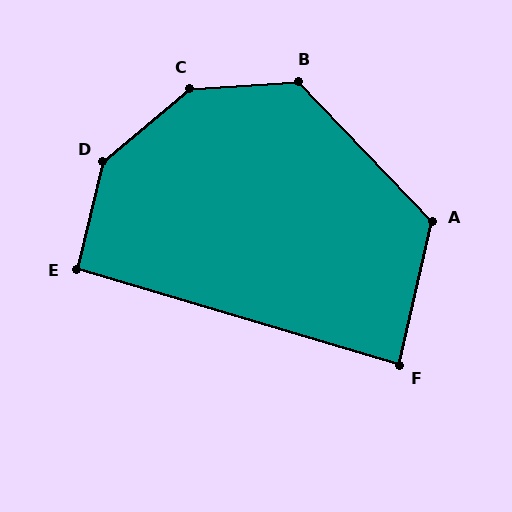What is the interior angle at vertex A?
Approximately 123 degrees (obtuse).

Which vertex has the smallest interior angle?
F, at approximately 87 degrees.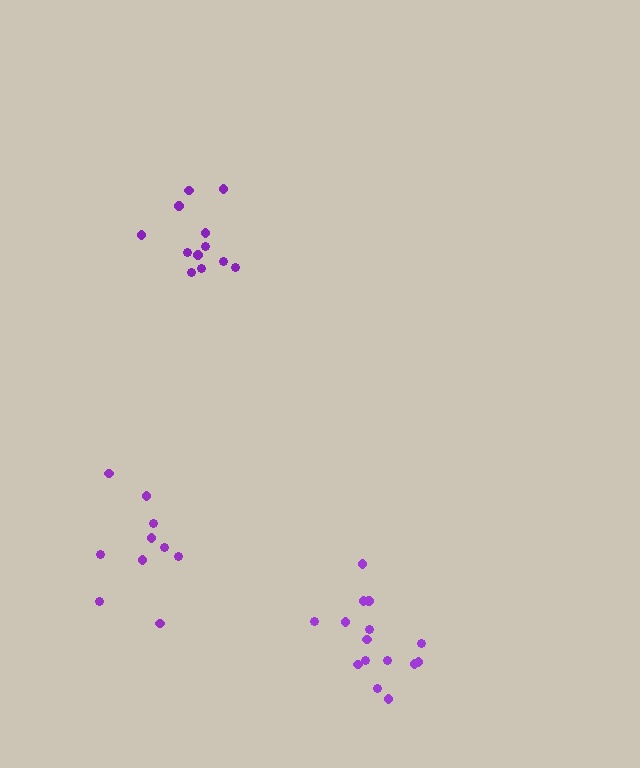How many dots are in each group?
Group 1: 12 dots, Group 2: 15 dots, Group 3: 10 dots (37 total).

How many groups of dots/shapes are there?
There are 3 groups.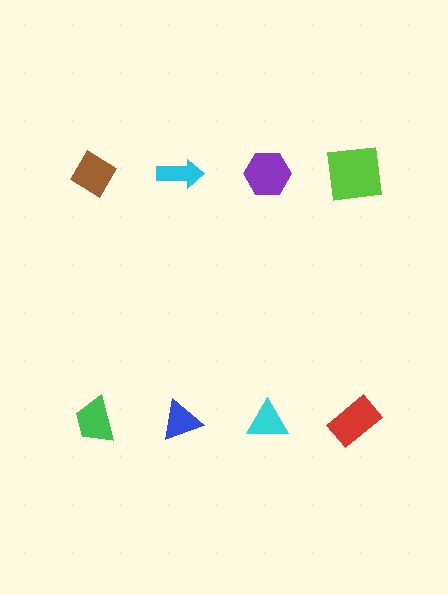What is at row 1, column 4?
A lime square.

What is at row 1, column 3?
A purple hexagon.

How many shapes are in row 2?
4 shapes.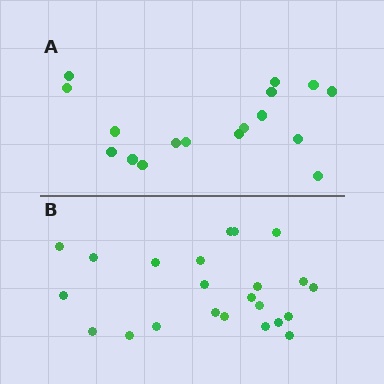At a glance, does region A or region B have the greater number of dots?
Region B (the bottom region) has more dots.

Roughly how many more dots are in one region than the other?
Region B has about 6 more dots than region A.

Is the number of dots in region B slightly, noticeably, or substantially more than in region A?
Region B has noticeably more, but not dramatically so. The ratio is roughly 1.4 to 1.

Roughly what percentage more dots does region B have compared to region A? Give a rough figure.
About 35% more.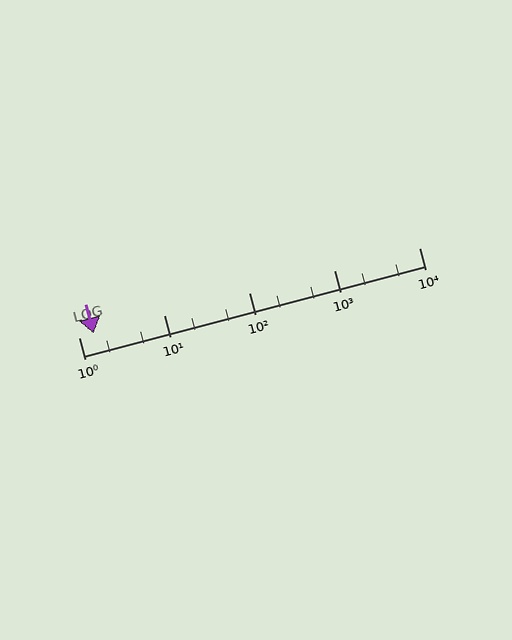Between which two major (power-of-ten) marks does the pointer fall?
The pointer is between 1 and 10.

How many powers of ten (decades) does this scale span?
The scale spans 4 decades, from 1 to 10000.